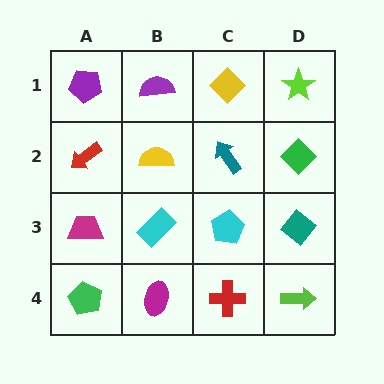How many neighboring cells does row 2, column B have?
4.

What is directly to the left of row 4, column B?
A green pentagon.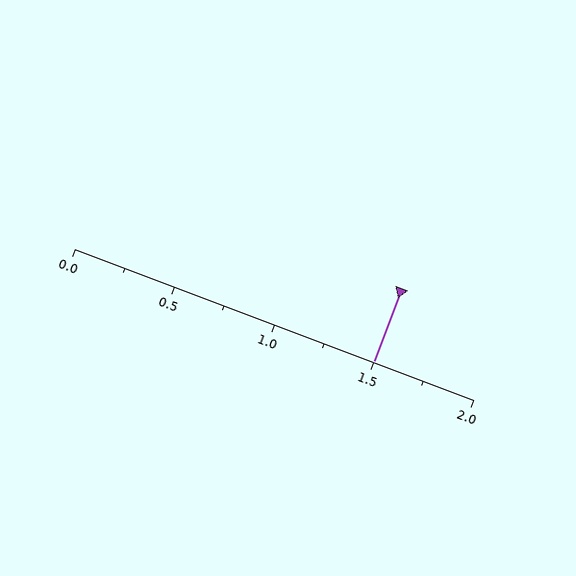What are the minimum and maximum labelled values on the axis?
The axis runs from 0.0 to 2.0.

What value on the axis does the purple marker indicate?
The marker indicates approximately 1.5.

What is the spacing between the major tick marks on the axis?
The major ticks are spaced 0.5 apart.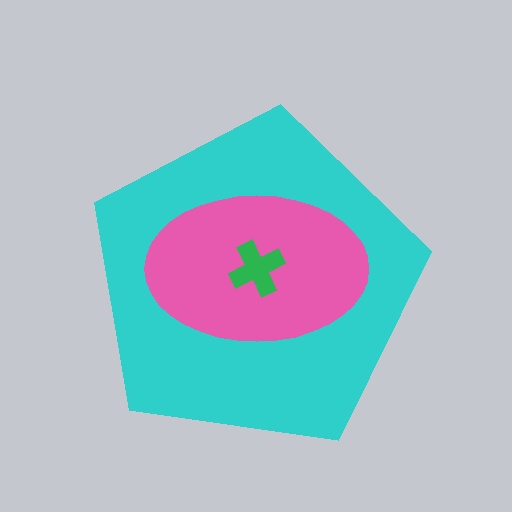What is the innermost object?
The green cross.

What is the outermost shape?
The cyan pentagon.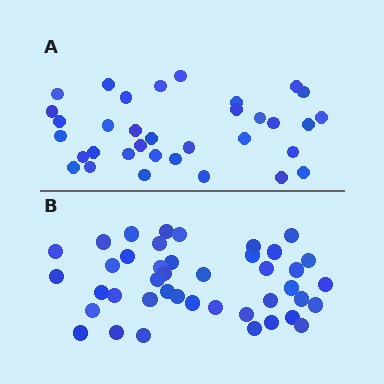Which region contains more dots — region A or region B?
Region B (the bottom region) has more dots.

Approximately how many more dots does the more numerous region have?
Region B has roughly 8 or so more dots than region A.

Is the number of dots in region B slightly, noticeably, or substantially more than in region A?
Region B has only slightly more — the two regions are fairly close. The ratio is roughly 1.2 to 1.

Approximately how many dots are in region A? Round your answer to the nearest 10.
About 30 dots. (The exact count is 34, which rounds to 30.)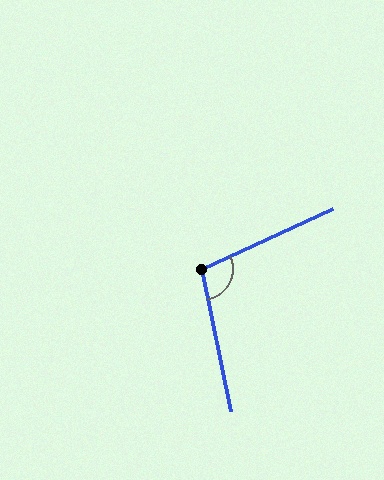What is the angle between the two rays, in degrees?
Approximately 103 degrees.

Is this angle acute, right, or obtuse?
It is obtuse.